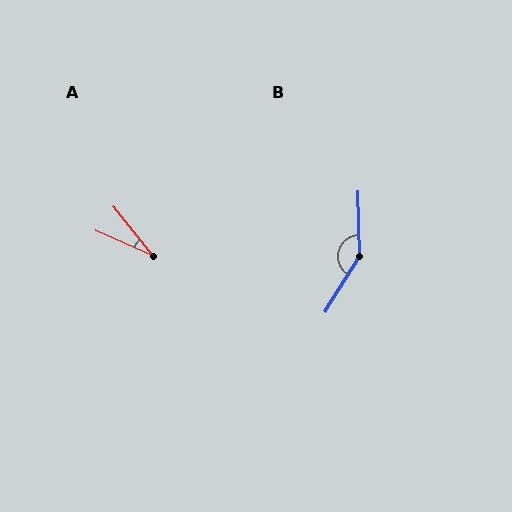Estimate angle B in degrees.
Approximately 147 degrees.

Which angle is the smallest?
A, at approximately 27 degrees.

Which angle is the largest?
B, at approximately 147 degrees.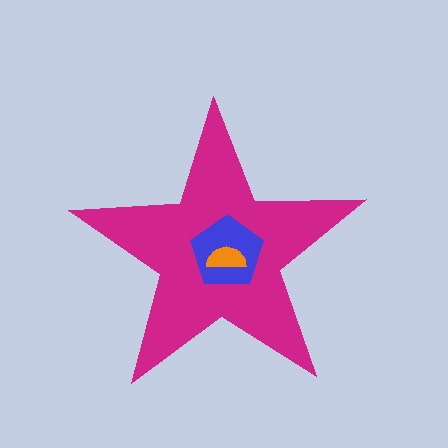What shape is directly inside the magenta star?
The blue pentagon.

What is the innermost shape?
The orange semicircle.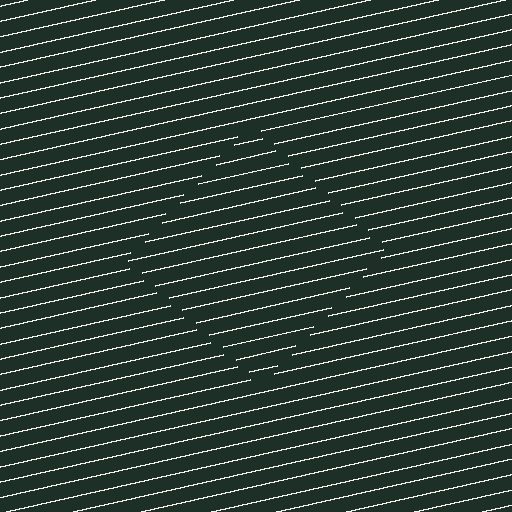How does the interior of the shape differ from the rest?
The interior of the shape contains the same grating, shifted by half a period — the contour is defined by the phase discontinuity where line-ends from the inner and outer gratings abut.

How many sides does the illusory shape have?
4 sides — the line-ends trace a square.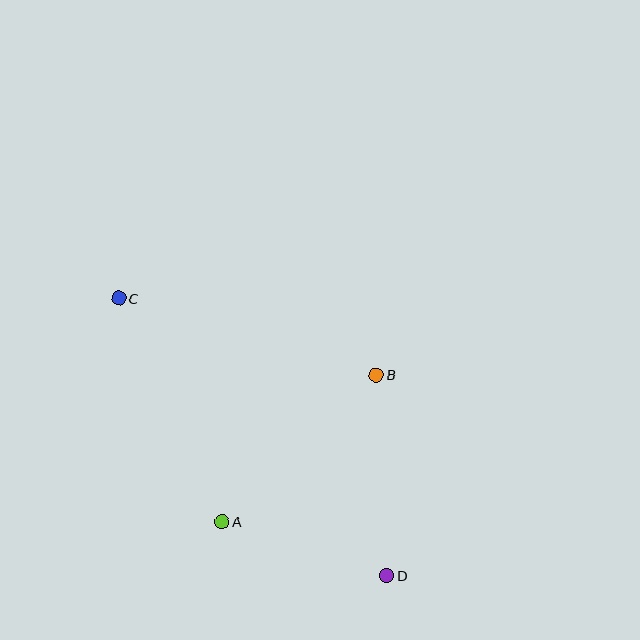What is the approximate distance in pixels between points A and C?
The distance between A and C is approximately 246 pixels.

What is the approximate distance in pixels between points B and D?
The distance between B and D is approximately 201 pixels.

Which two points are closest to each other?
Points A and D are closest to each other.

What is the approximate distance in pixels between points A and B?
The distance between A and B is approximately 212 pixels.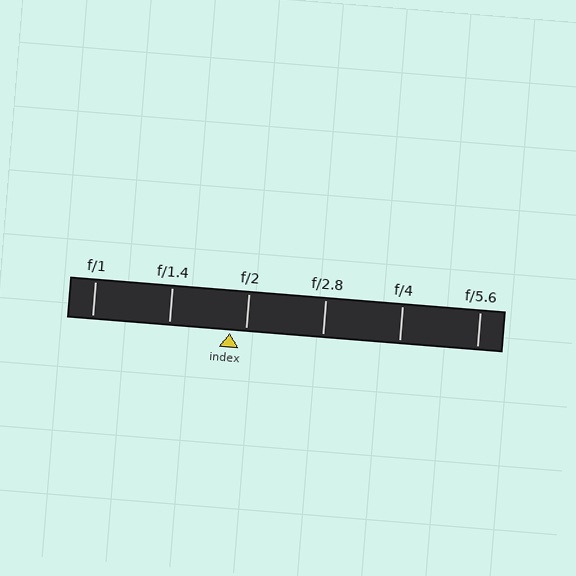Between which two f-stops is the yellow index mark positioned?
The index mark is between f/1.4 and f/2.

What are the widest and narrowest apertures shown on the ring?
The widest aperture shown is f/1 and the narrowest is f/5.6.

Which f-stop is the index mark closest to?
The index mark is closest to f/2.